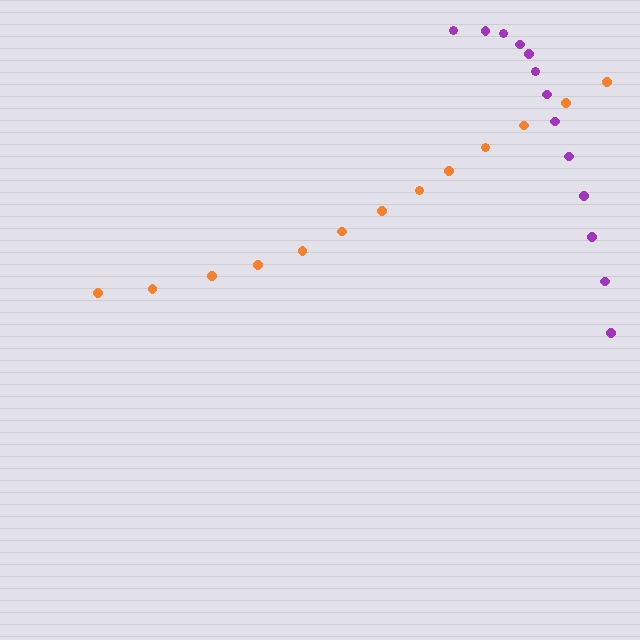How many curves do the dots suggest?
There are 2 distinct paths.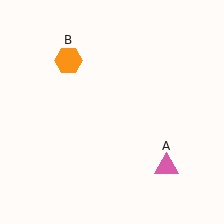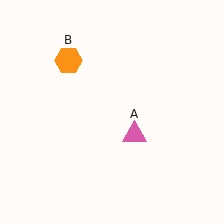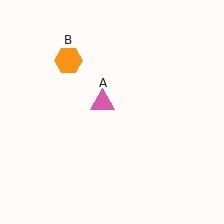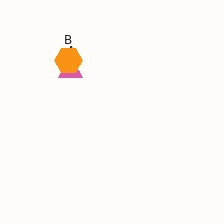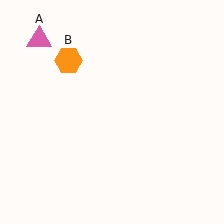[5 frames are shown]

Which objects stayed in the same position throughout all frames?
Orange hexagon (object B) remained stationary.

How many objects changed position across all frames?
1 object changed position: pink triangle (object A).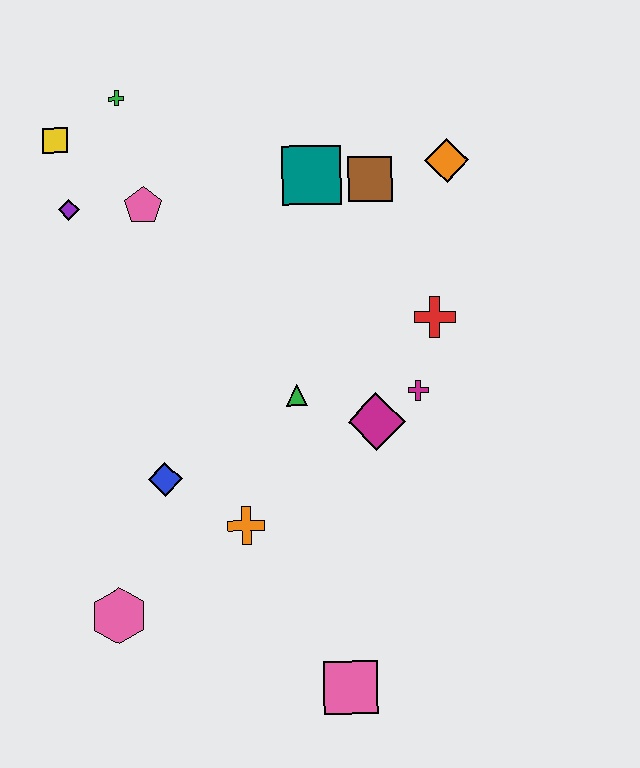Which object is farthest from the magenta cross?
The yellow square is farthest from the magenta cross.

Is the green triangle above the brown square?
No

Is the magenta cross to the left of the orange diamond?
Yes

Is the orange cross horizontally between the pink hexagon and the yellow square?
No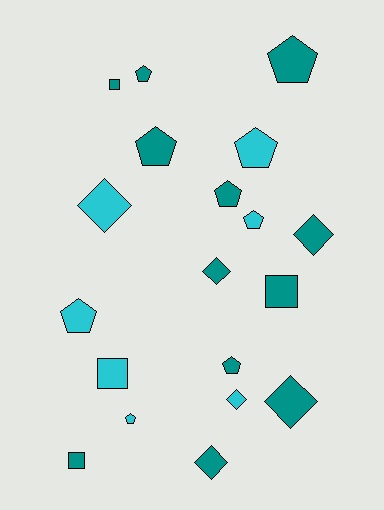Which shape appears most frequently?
Pentagon, with 9 objects.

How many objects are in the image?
There are 19 objects.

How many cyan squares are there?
There is 1 cyan square.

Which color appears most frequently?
Teal, with 12 objects.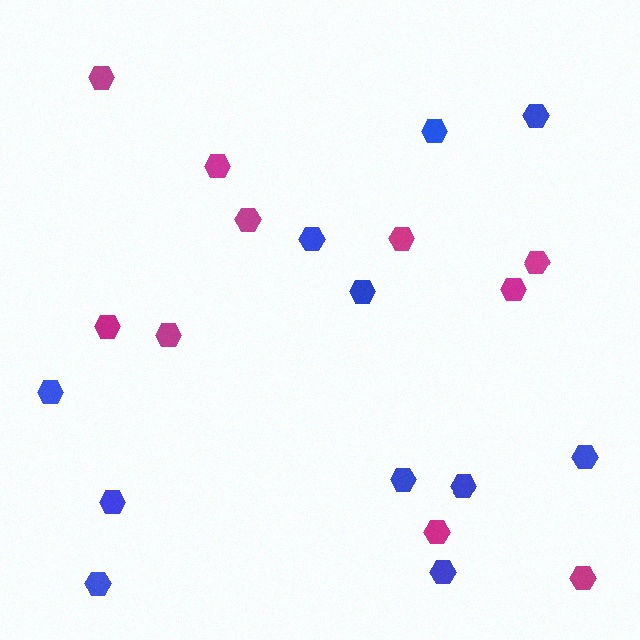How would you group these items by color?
There are 2 groups: one group of magenta hexagons (10) and one group of blue hexagons (11).